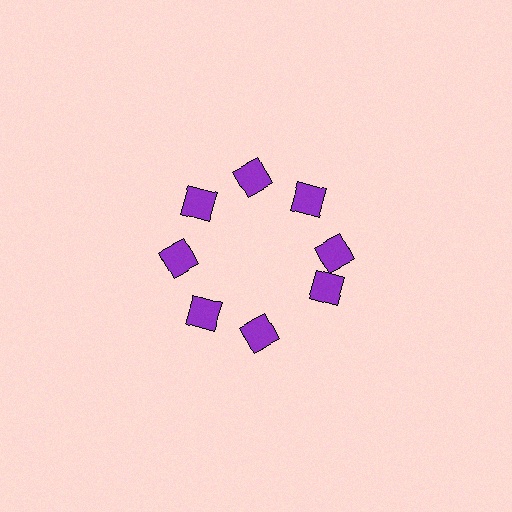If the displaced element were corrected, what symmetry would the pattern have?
It would have 8-fold rotational symmetry — the pattern would map onto itself every 45 degrees.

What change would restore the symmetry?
The symmetry would be restored by rotating it back into even spacing with its neighbors so that all 8 diamonds sit at equal angles and equal distance from the center.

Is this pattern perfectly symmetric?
No. The 8 purple diamonds are arranged in a ring, but one element near the 4 o'clock position is rotated out of alignment along the ring, breaking the 8-fold rotational symmetry.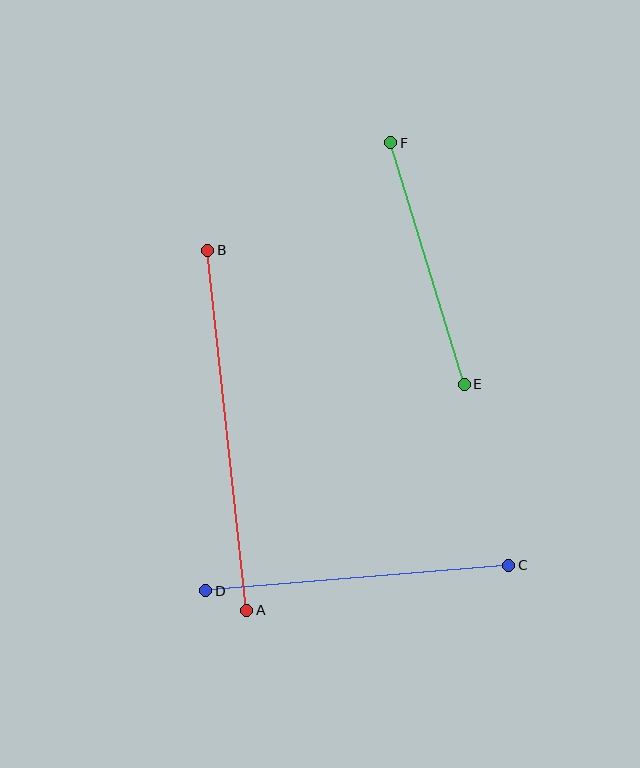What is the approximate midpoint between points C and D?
The midpoint is at approximately (357, 578) pixels.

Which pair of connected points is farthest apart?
Points A and B are farthest apart.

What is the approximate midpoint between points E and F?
The midpoint is at approximately (428, 263) pixels.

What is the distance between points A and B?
The distance is approximately 362 pixels.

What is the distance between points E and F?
The distance is approximately 252 pixels.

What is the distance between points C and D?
The distance is approximately 304 pixels.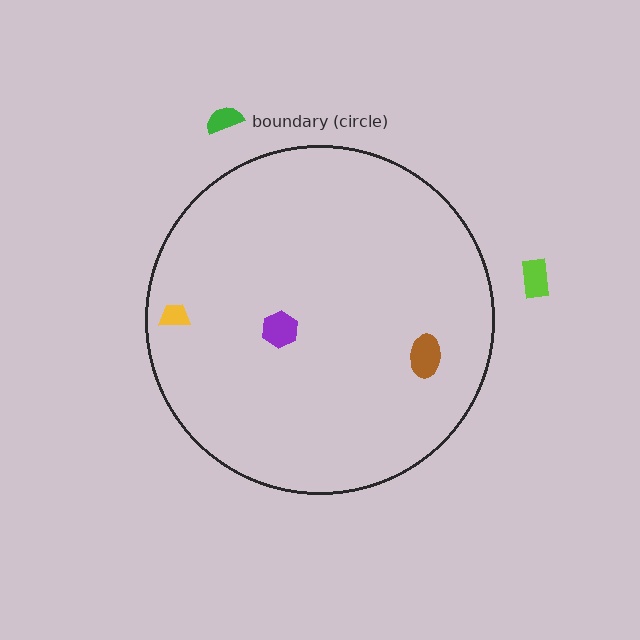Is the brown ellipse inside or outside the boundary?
Inside.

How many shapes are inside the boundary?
3 inside, 2 outside.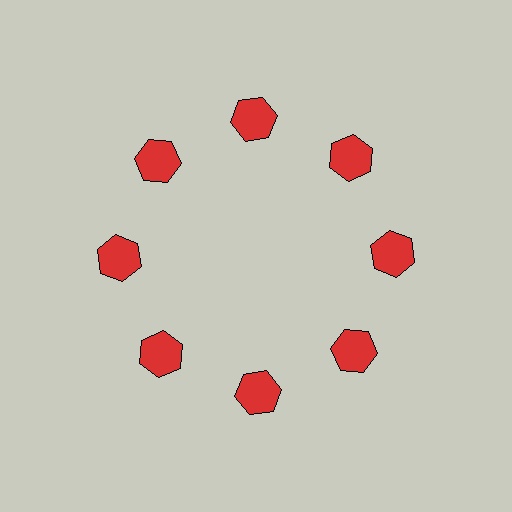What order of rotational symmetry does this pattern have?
This pattern has 8-fold rotational symmetry.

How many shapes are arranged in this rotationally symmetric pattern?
There are 8 shapes, arranged in 8 groups of 1.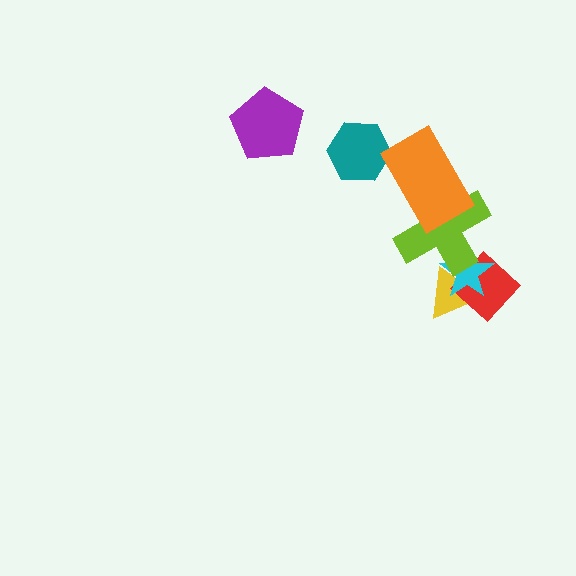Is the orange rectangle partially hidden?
No, no other shape covers it.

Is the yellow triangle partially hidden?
Yes, it is partially covered by another shape.